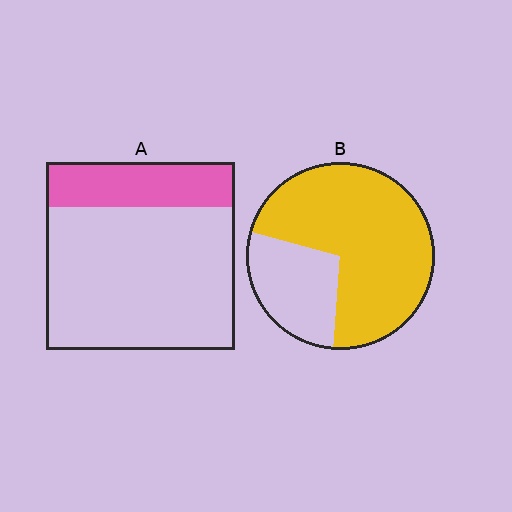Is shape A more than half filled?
No.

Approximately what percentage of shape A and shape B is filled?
A is approximately 25% and B is approximately 70%.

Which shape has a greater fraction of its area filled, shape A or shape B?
Shape B.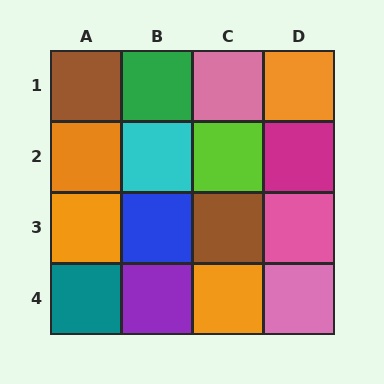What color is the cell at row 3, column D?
Pink.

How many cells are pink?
3 cells are pink.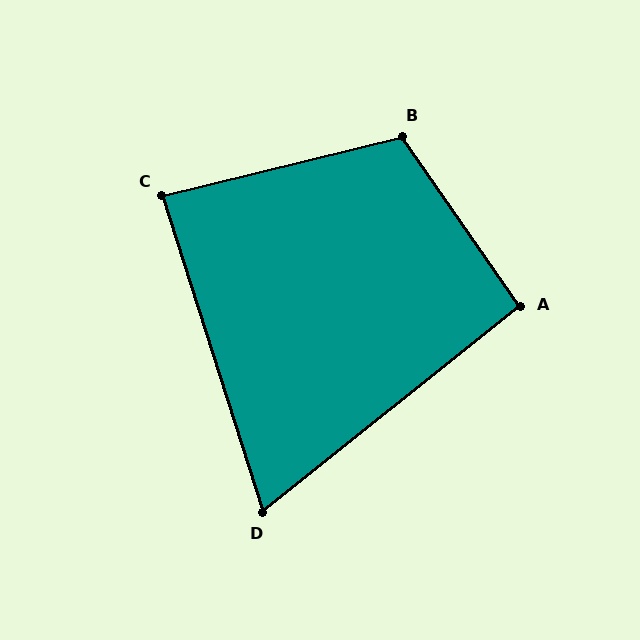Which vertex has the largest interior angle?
B, at approximately 111 degrees.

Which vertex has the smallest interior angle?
D, at approximately 69 degrees.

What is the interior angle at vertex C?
Approximately 86 degrees (approximately right).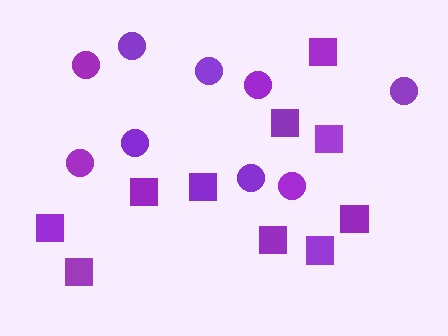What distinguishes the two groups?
There are 2 groups: one group of circles (9) and one group of squares (10).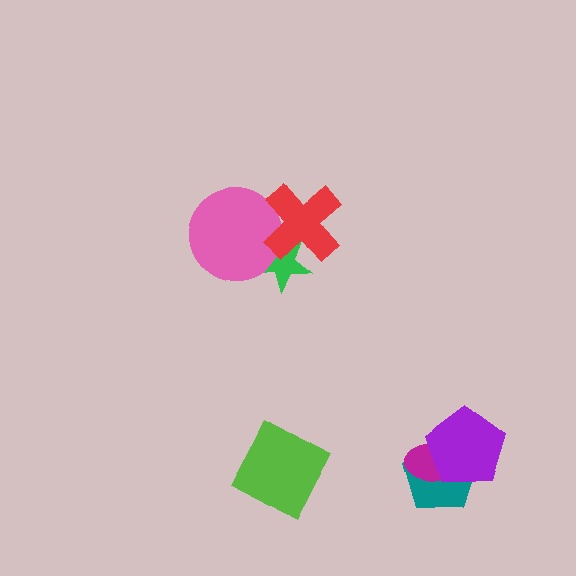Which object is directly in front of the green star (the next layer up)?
The pink circle is directly in front of the green star.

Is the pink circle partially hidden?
Yes, it is partially covered by another shape.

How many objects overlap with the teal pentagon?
2 objects overlap with the teal pentagon.